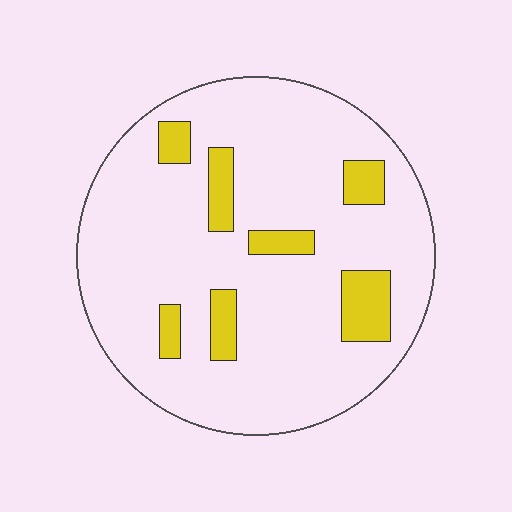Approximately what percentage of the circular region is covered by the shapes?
Approximately 15%.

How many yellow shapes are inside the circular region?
7.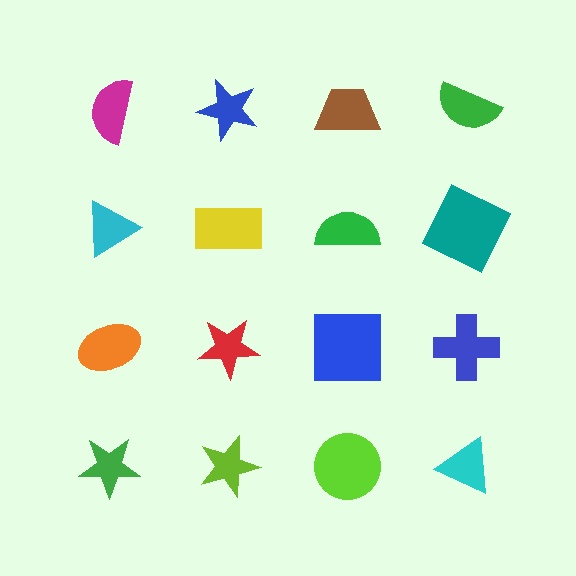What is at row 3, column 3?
A blue square.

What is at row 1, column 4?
A green semicircle.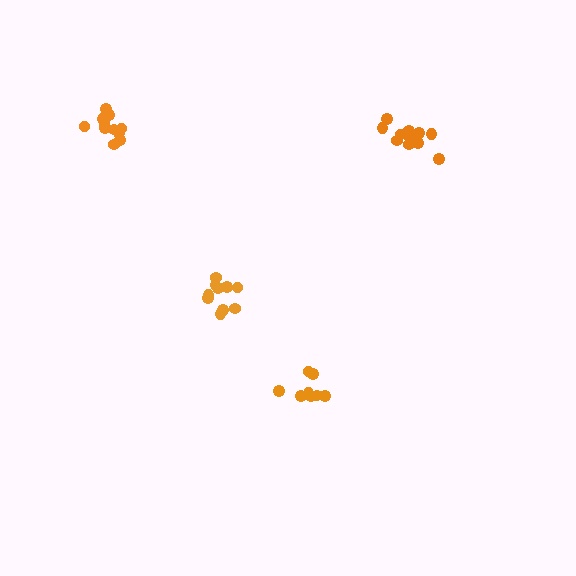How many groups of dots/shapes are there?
There are 4 groups.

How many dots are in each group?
Group 1: 8 dots, Group 2: 11 dots, Group 3: 10 dots, Group 4: 12 dots (41 total).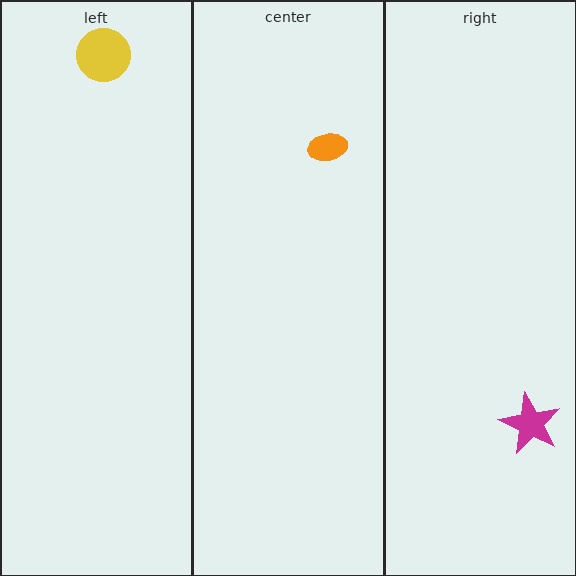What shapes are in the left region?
The yellow circle.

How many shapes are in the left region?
1.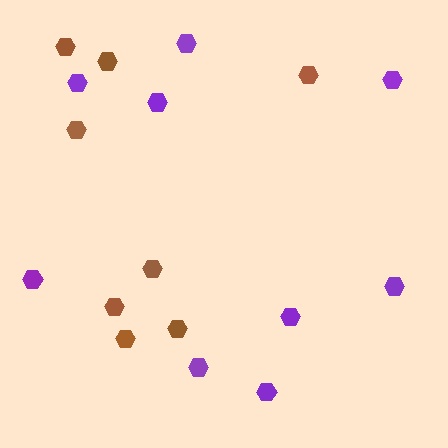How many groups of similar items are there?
There are 2 groups: one group of brown hexagons (8) and one group of purple hexagons (9).